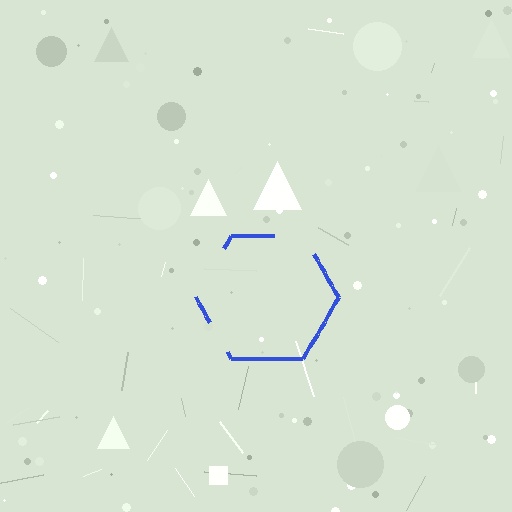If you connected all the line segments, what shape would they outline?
They would outline a hexagon.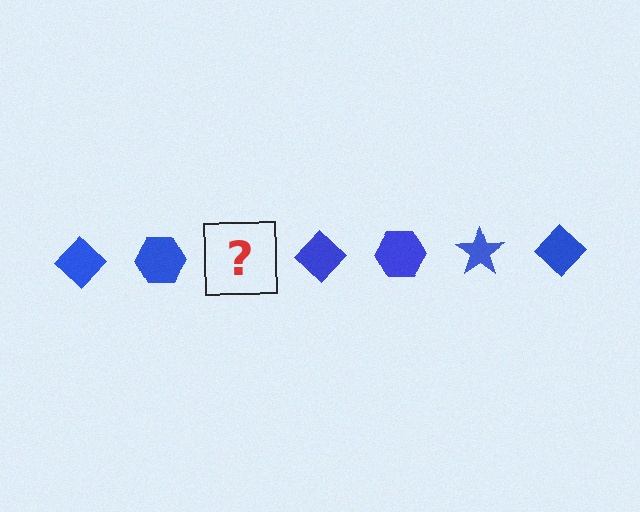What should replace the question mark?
The question mark should be replaced with a blue star.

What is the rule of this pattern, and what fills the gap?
The rule is that the pattern cycles through diamond, hexagon, star shapes in blue. The gap should be filled with a blue star.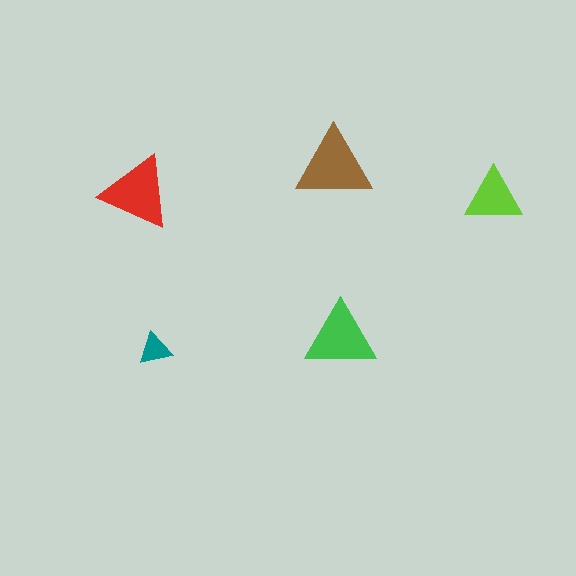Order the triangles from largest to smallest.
the brown one, the red one, the green one, the lime one, the teal one.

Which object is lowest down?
The teal triangle is bottommost.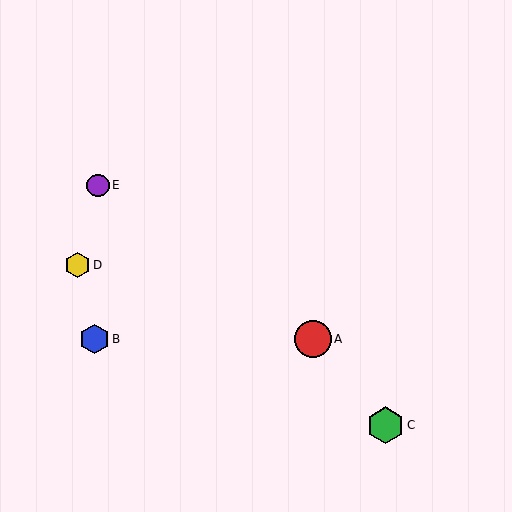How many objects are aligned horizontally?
2 objects (A, B) are aligned horizontally.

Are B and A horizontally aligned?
Yes, both are at y≈339.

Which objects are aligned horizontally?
Objects A, B are aligned horizontally.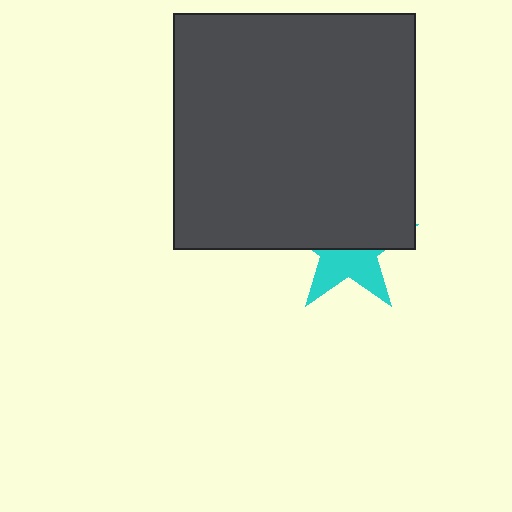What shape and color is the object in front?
The object in front is a dark gray rectangle.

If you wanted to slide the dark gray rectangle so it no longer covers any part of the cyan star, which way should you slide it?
Slide it up — that is the most direct way to separate the two shapes.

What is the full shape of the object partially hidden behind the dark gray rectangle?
The partially hidden object is a cyan star.